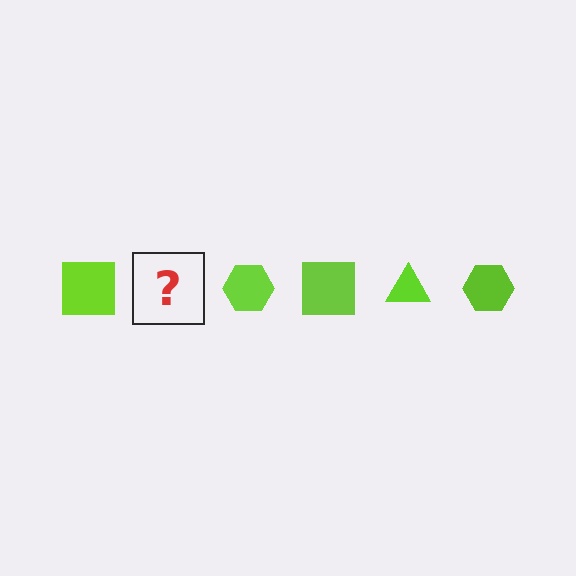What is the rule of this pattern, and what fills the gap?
The rule is that the pattern cycles through square, triangle, hexagon shapes in lime. The gap should be filled with a lime triangle.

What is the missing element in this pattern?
The missing element is a lime triangle.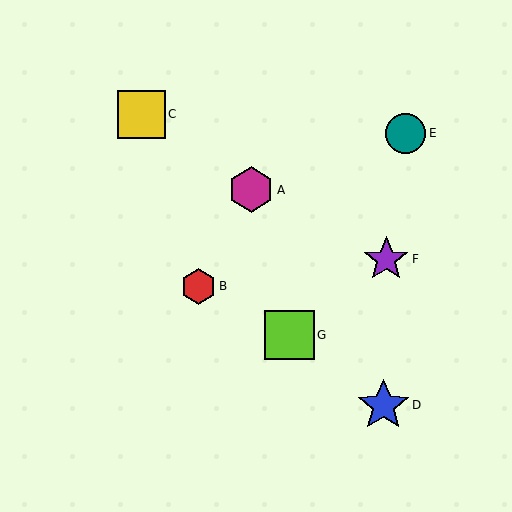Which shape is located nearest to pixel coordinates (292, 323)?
The lime square (labeled G) at (289, 335) is nearest to that location.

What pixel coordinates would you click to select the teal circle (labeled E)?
Click at (406, 133) to select the teal circle E.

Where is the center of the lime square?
The center of the lime square is at (289, 335).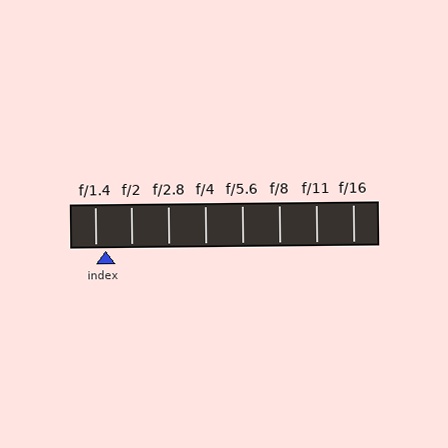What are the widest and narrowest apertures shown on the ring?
The widest aperture shown is f/1.4 and the narrowest is f/16.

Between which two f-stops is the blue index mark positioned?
The index mark is between f/1.4 and f/2.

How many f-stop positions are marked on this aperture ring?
There are 8 f-stop positions marked.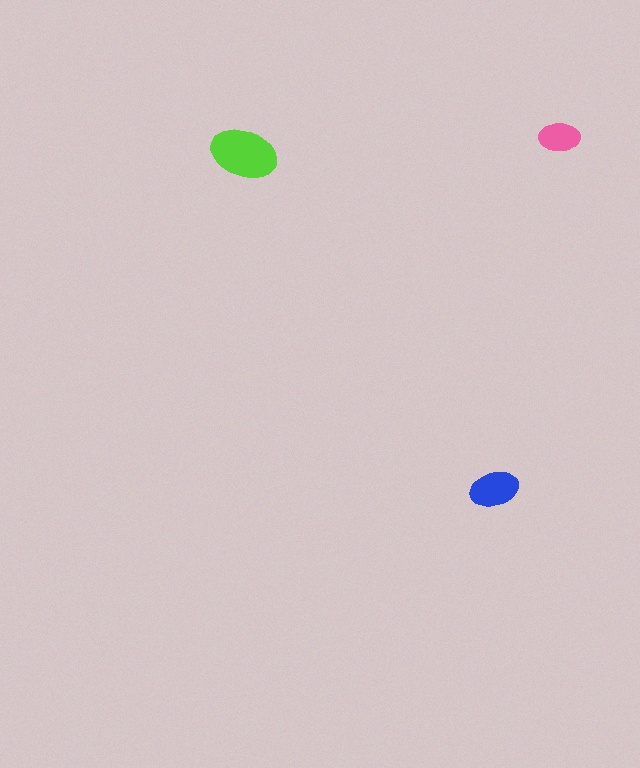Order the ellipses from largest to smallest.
the lime one, the blue one, the pink one.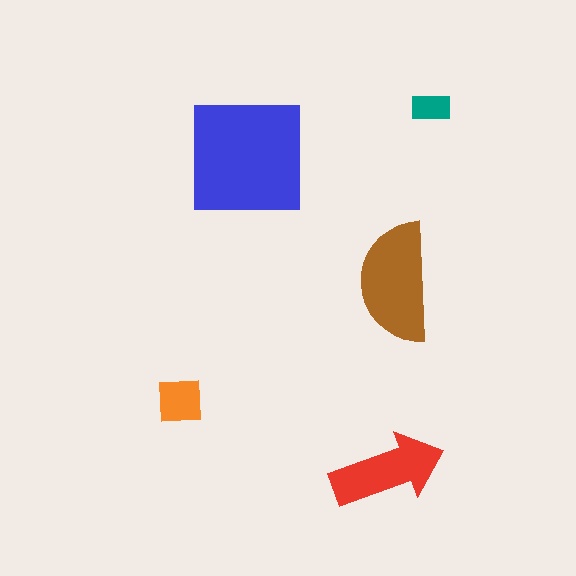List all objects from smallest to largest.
The teal rectangle, the orange square, the red arrow, the brown semicircle, the blue square.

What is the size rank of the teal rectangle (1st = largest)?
5th.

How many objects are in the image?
There are 5 objects in the image.